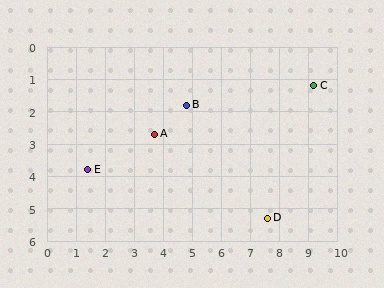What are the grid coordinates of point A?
Point A is at approximately (3.7, 2.7).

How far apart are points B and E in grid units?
Points B and E are about 3.9 grid units apart.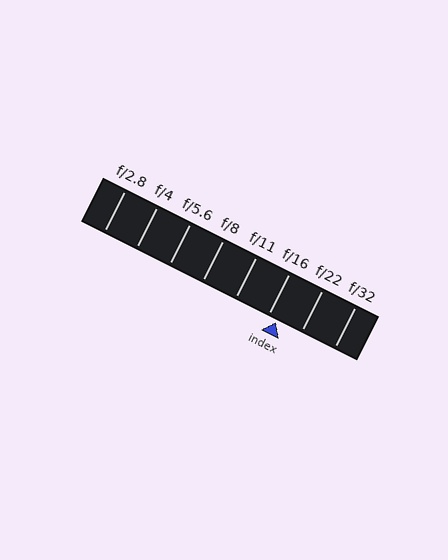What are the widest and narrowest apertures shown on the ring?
The widest aperture shown is f/2.8 and the narrowest is f/32.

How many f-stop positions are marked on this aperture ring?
There are 8 f-stop positions marked.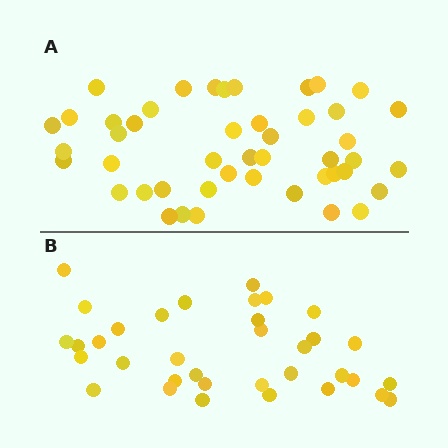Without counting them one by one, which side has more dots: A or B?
Region A (the top region) has more dots.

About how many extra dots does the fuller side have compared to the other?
Region A has roughly 12 or so more dots than region B.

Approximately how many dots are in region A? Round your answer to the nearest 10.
About 50 dots. (The exact count is 46, which rounds to 50.)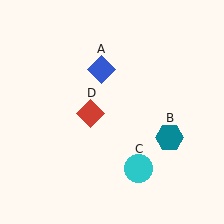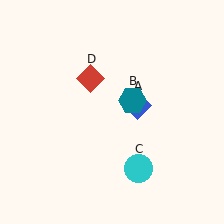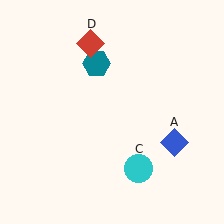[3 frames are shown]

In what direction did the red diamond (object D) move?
The red diamond (object D) moved up.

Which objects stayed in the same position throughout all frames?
Cyan circle (object C) remained stationary.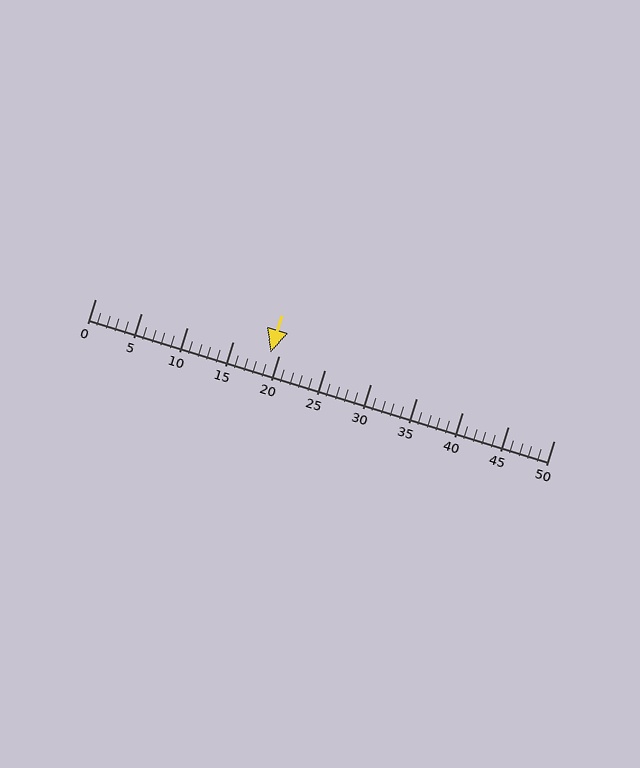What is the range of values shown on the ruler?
The ruler shows values from 0 to 50.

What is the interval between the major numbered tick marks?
The major tick marks are spaced 5 units apart.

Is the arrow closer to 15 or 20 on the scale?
The arrow is closer to 20.